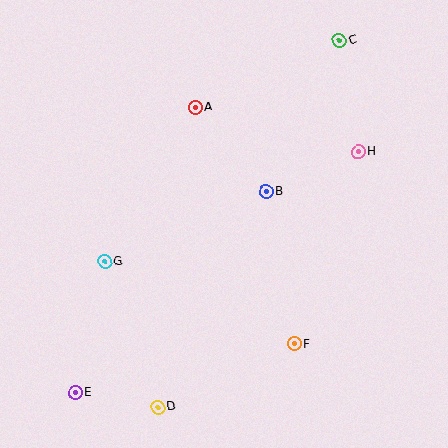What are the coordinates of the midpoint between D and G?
The midpoint between D and G is at (131, 335).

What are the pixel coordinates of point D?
Point D is at (158, 407).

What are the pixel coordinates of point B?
Point B is at (266, 191).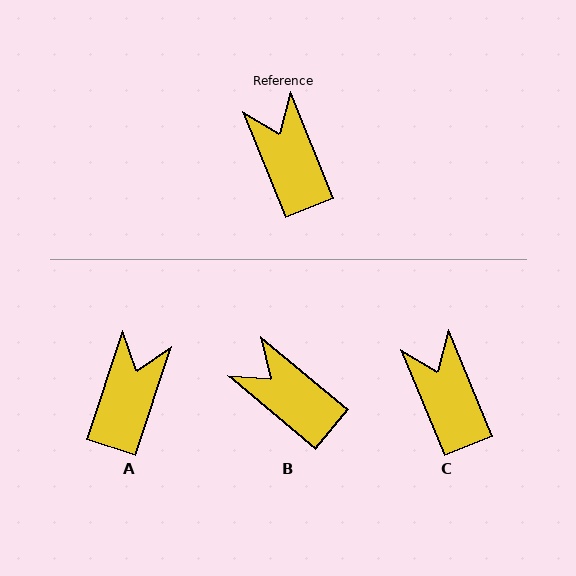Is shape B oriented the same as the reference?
No, it is off by about 28 degrees.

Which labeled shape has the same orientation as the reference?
C.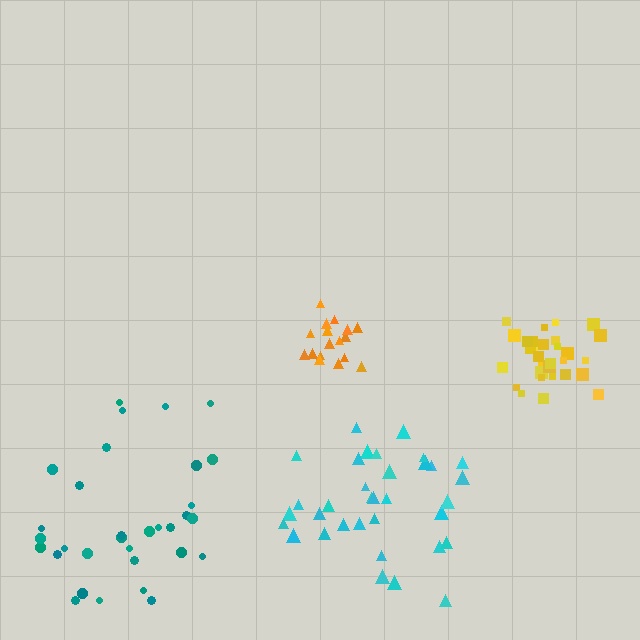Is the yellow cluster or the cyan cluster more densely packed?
Yellow.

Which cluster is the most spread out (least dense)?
Teal.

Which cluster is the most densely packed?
Yellow.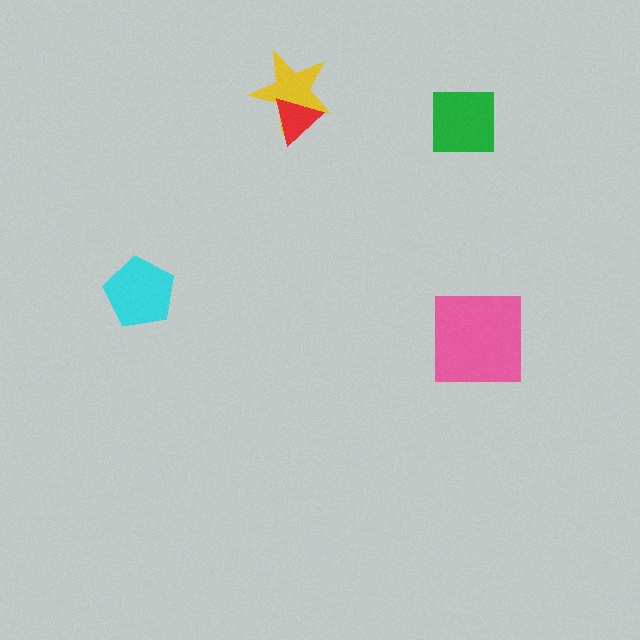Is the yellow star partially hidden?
Yes, it is partially covered by another shape.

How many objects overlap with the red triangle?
1 object overlaps with the red triangle.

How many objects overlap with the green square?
0 objects overlap with the green square.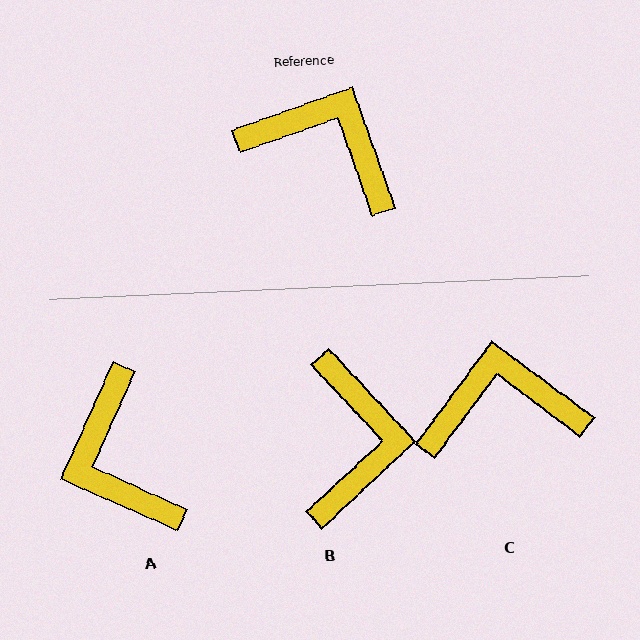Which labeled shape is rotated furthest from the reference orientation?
A, about 137 degrees away.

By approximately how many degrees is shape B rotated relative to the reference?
Approximately 66 degrees clockwise.